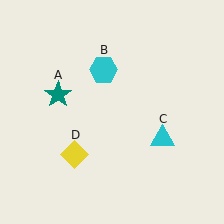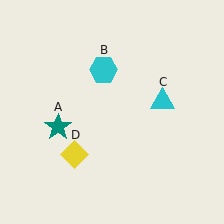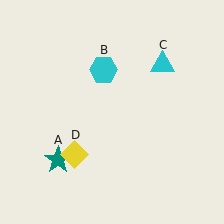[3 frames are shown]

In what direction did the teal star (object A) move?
The teal star (object A) moved down.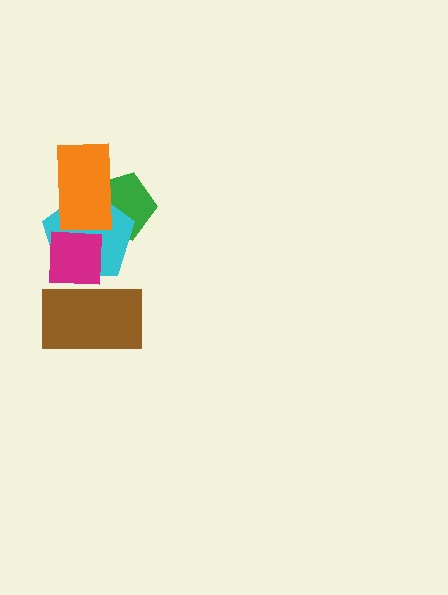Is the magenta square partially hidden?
No, no other shape covers it.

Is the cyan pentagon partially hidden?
Yes, it is partially covered by another shape.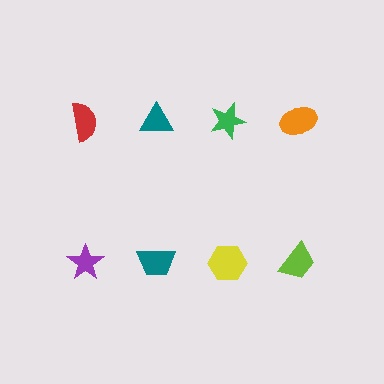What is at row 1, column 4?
An orange ellipse.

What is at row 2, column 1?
A purple star.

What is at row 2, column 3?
A yellow hexagon.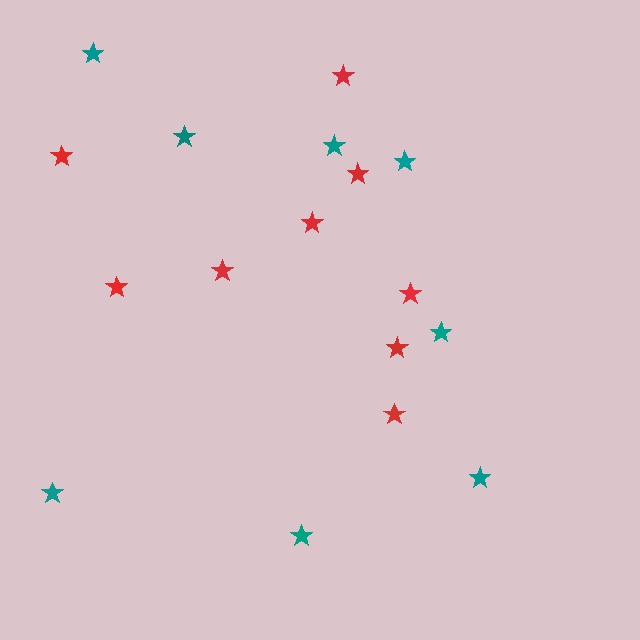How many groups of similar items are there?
There are 2 groups: one group of teal stars (8) and one group of red stars (9).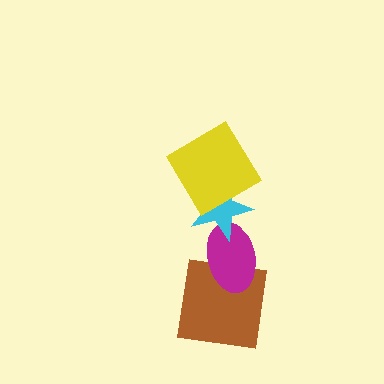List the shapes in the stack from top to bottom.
From top to bottom: the yellow diamond, the cyan star, the magenta ellipse, the brown square.